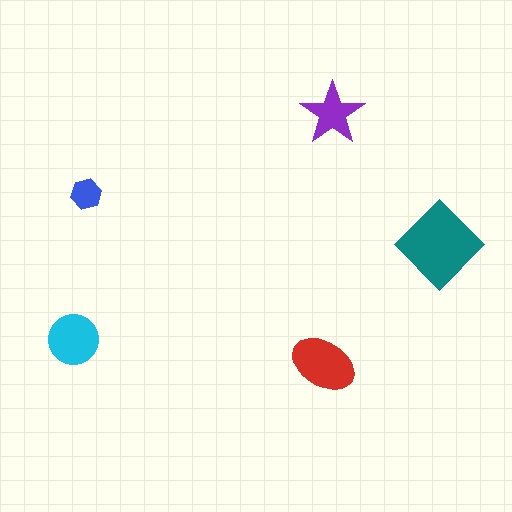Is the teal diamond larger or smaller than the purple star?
Larger.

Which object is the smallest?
The blue hexagon.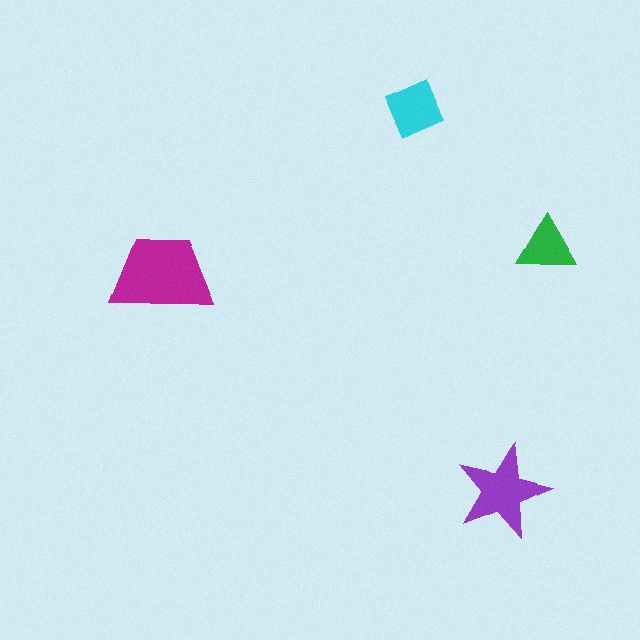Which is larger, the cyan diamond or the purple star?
The purple star.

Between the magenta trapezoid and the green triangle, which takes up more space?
The magenta trapezoid.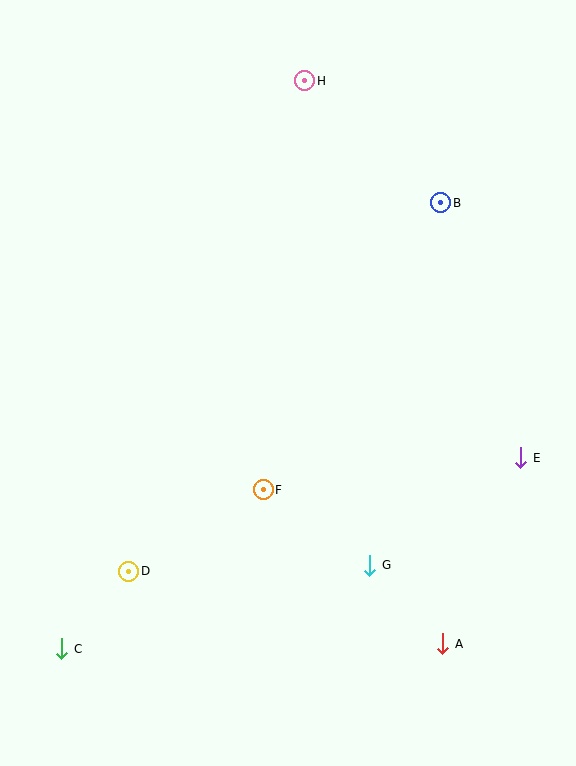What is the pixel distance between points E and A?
The distance between E and A is 202 pixels.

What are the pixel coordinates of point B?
Point B is at (441, 203).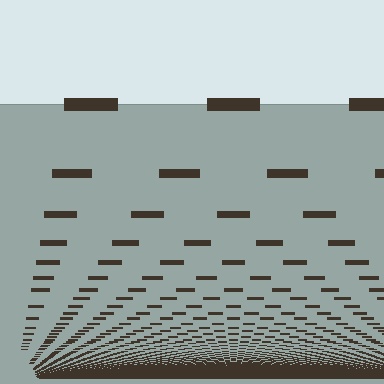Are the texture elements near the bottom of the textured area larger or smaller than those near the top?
Smaller. The gradient is inverted — elements near the bottom are smaller and denser.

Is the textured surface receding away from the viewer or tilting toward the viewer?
The surface appears to tilt toward the viewer. Texture elements get larger and sparser toward the top.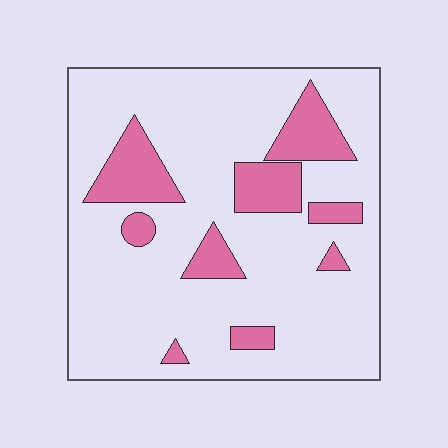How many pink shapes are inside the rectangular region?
9.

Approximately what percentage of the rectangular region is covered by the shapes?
Approximately 20%.